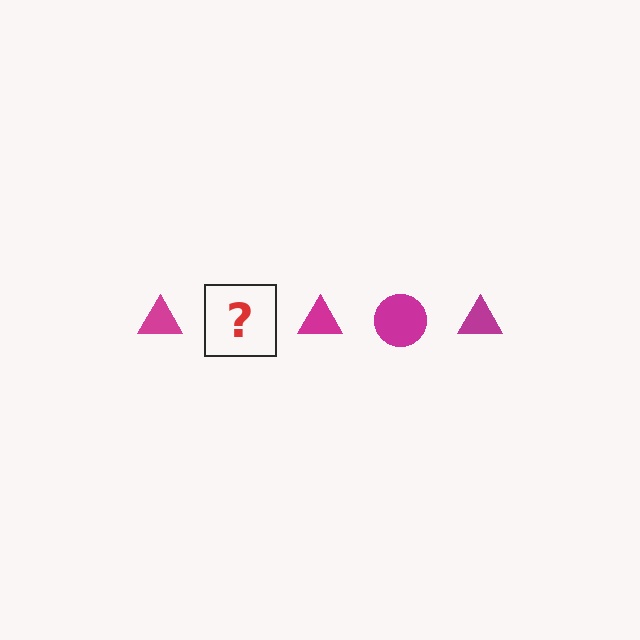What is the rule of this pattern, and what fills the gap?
The rule is that the pattern cycles through triangle, circle shapes in magenta. The gap should be filled with a magenta circle.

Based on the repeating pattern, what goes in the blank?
The blank should be a magenta circle.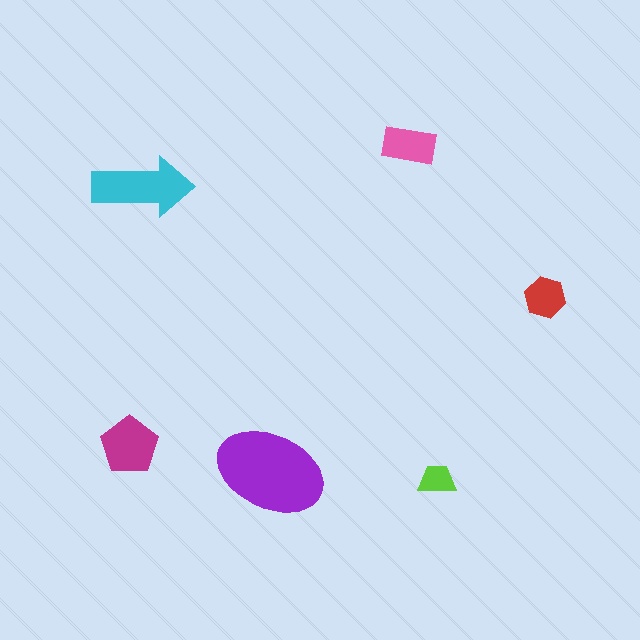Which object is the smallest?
The lime trapezoid.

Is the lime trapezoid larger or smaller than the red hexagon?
Smaller.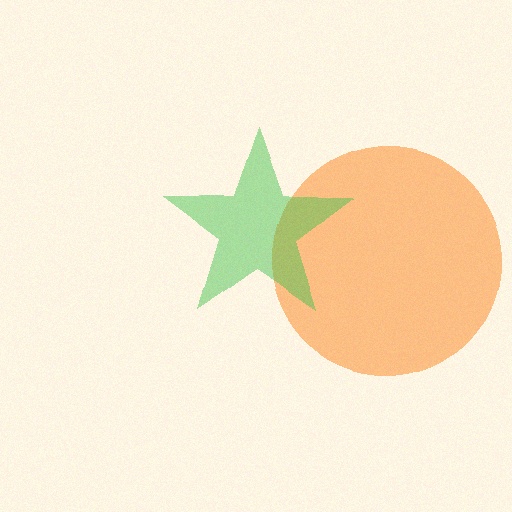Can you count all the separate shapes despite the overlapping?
Yes, there are 2 separate shapes.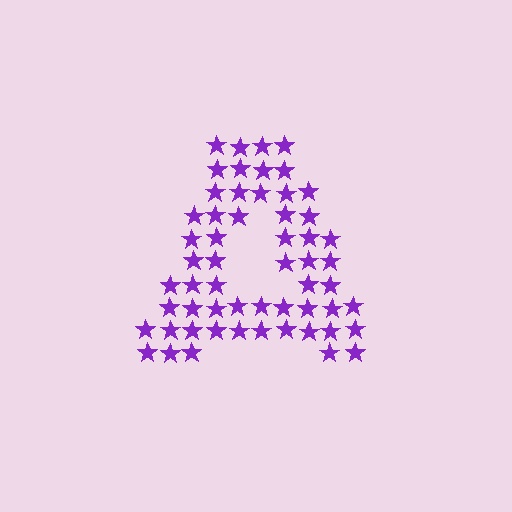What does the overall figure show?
The overall figure shows the letter A.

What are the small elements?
The small elements are stars.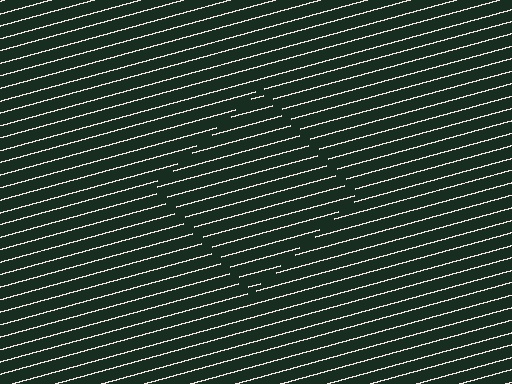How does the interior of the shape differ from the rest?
The interior of the shape contains the same grating, shifted by half a period — the contour is defined by the phase discontinuity where line-ends from the inner and outer gratings abut.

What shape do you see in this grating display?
An illusory square. The interior of the shape contains the same grating, shifted by half a period — the contour is defined by the phase discontinuity where line-ends from the inner and outer gratings abut.